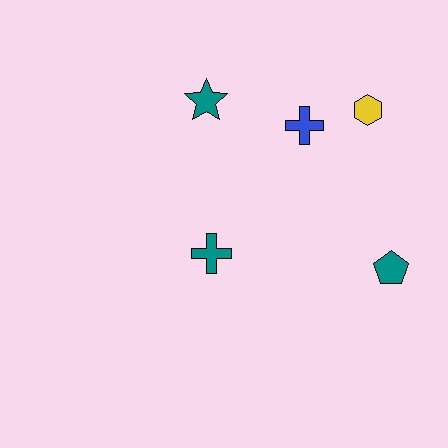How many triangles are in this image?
There are no triangles.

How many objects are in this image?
There are 5 objects.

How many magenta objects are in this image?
There are no magenta objects.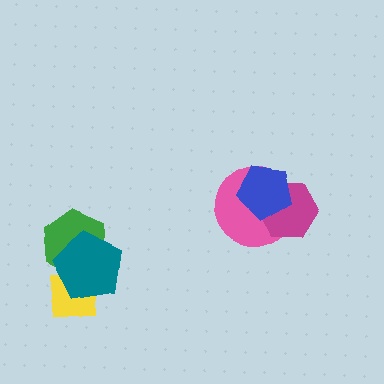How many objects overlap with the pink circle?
2 objects overlap with the pink circle.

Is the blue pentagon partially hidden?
No, no other shape covers it.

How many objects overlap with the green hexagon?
2 objects overlap with the green hexagon.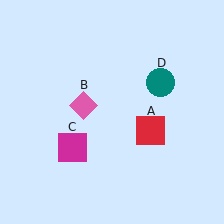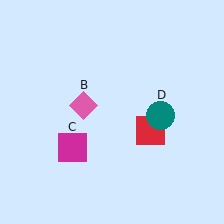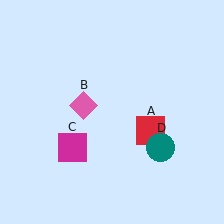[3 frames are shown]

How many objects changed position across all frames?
1 object changed position: teal circle (object D).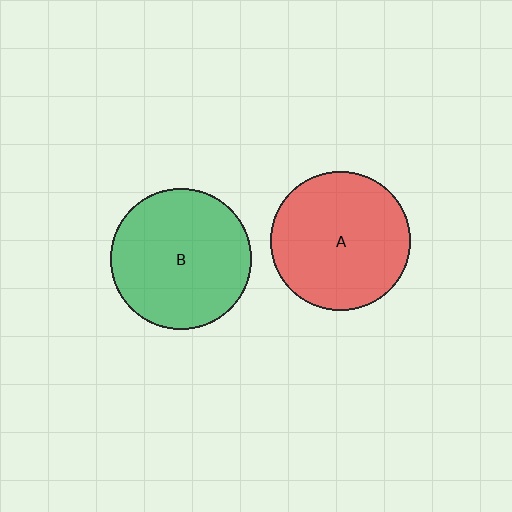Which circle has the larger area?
Circle B (green).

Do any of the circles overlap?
No, none of the circles overlap.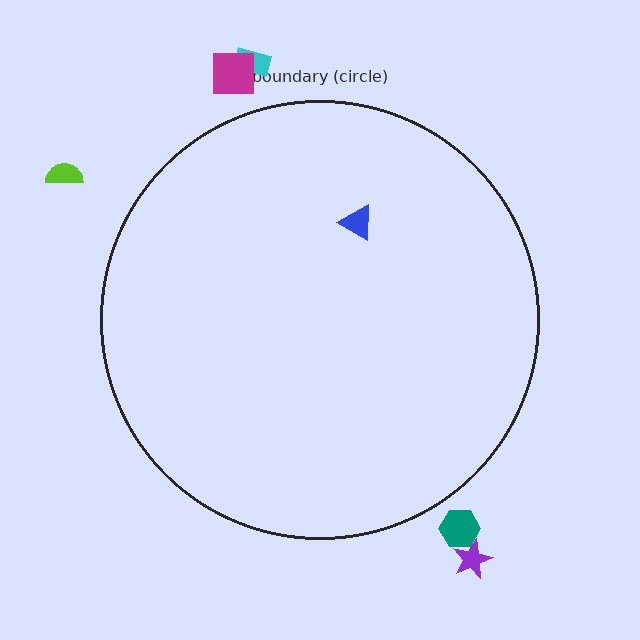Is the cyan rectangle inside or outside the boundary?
Outside.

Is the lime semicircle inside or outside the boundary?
Outside.